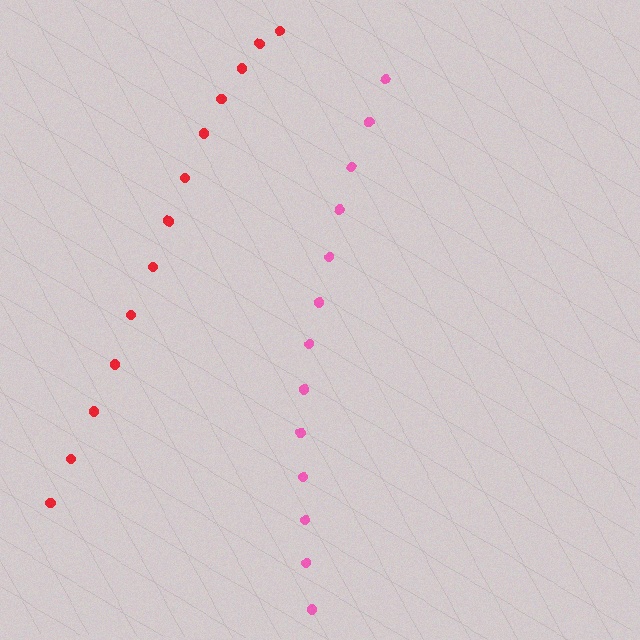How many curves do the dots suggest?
There are 2 distinct paths.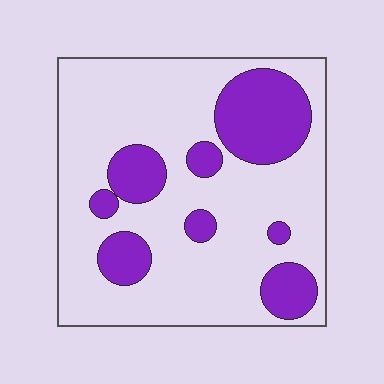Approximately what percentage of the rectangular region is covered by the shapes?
Approximately 25%.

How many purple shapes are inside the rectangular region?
8.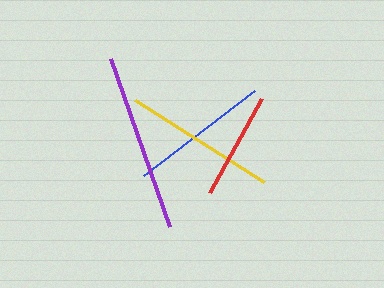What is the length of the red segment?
The red segment is approximately 107 pixels long.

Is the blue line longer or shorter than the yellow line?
The yellow line is longer than the blue line.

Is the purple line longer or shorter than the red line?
The purple line is longer than the red line.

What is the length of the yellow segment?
The yellow segment is approximately 153 pixels long.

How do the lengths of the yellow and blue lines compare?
The yellow and blue lines are approximately the same length.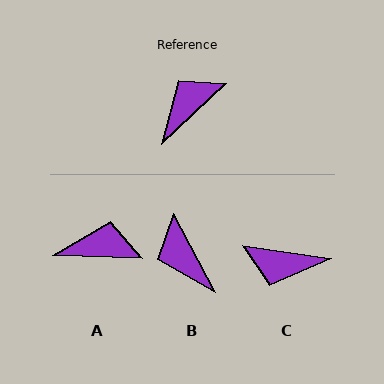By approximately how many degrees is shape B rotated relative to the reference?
Approximately 75 degrees counter-clockwise.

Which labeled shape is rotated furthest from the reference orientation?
C, about 128 degrees away.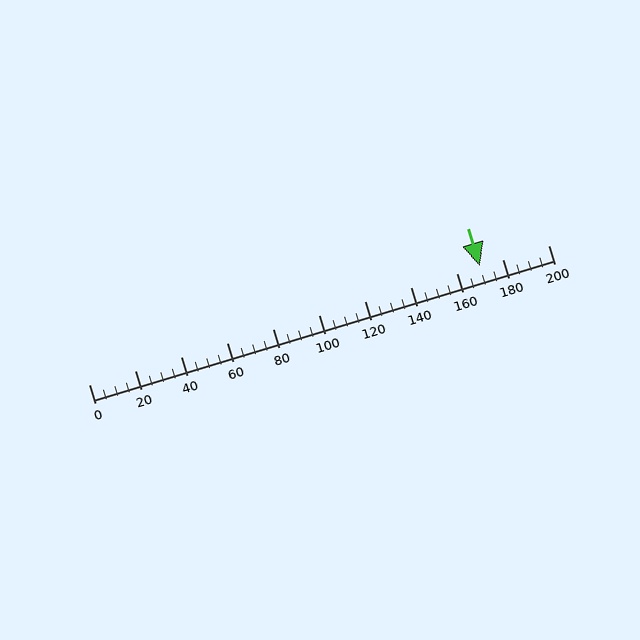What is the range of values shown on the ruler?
The ruler shows values from 0 to 200.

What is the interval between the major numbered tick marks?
The major tick marks are spaced 20 units apart.